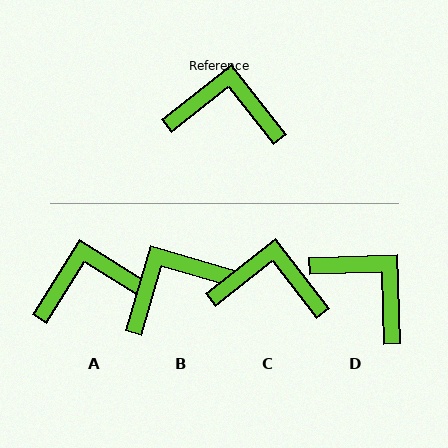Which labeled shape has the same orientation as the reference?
C.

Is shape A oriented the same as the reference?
No, it is off by about 20 degrees.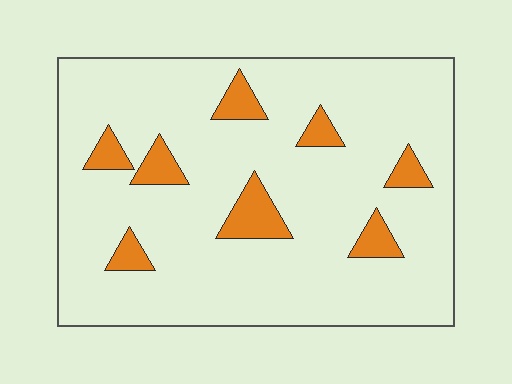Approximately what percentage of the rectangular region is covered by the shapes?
Approximately 10%.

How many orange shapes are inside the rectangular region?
8.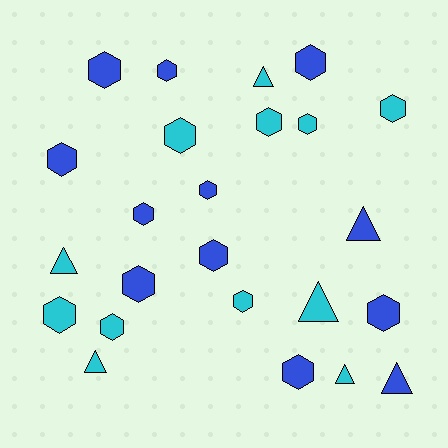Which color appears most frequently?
Blue, with 12 objects.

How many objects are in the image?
There are 24 objects.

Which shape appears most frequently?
Hexagon, with 17 objects.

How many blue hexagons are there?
There are 10 blue hexagons.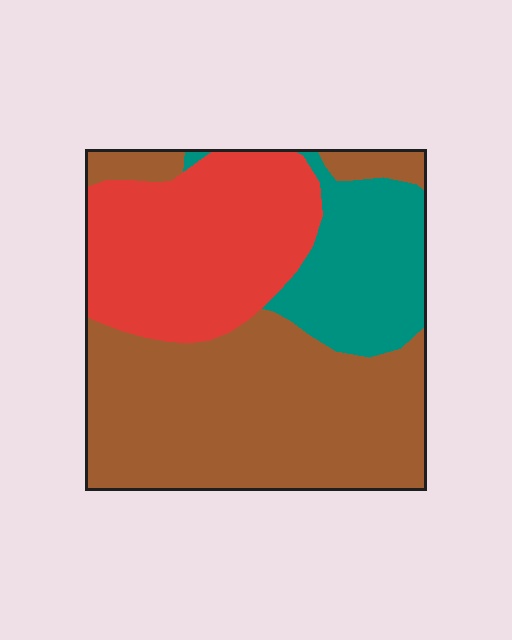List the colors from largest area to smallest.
From largest to smallest: brown, red, teal.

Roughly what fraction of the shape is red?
Red covers about 30% of the shape.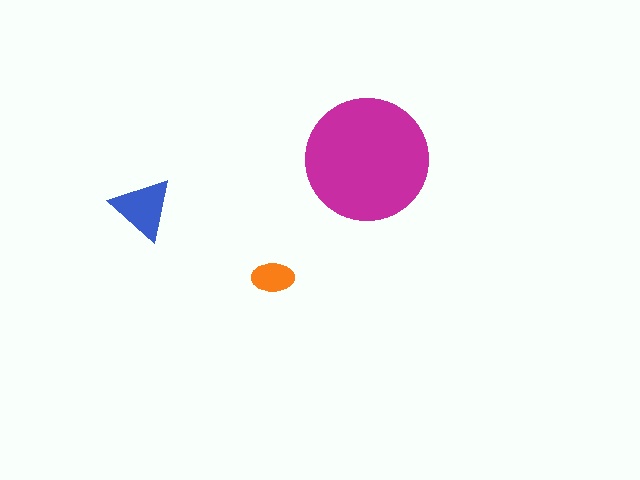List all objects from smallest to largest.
The orange ellipse, the blue triangle, the magenta circle.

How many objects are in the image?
There are 3 objects in the image.